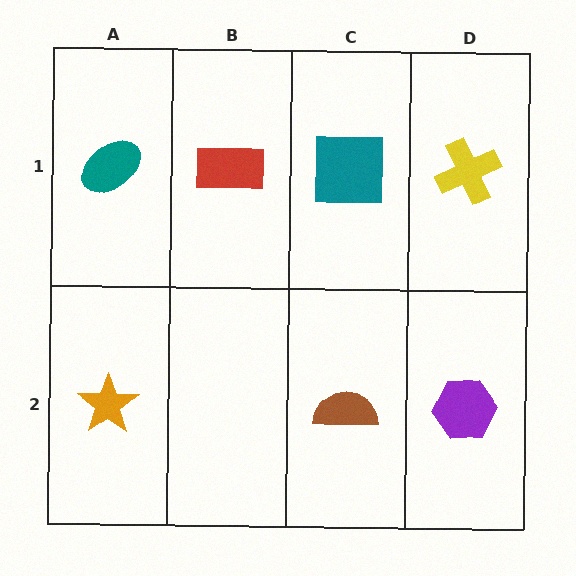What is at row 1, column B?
A red rectangle.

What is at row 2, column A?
An orange star.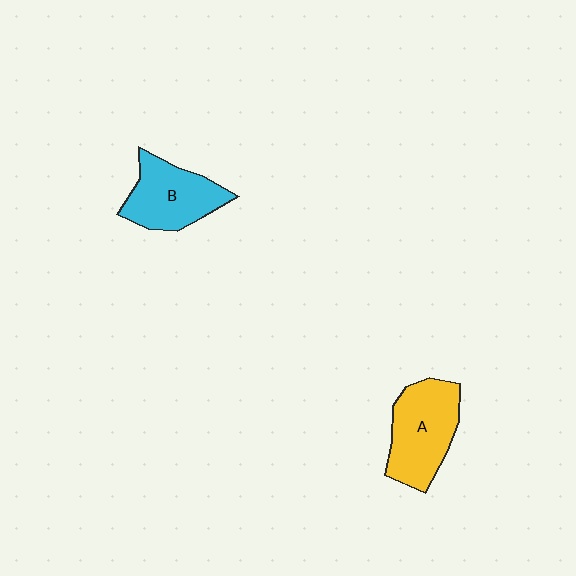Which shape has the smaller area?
Shape B (cyan).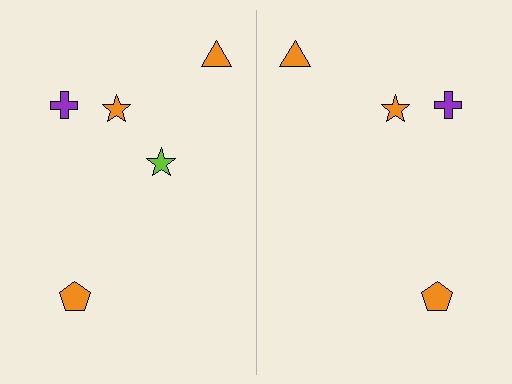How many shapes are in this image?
There are 9 shapes in this image.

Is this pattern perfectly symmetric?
No, the pattern is not perfectly symmetric. A lime star is missing from the right side.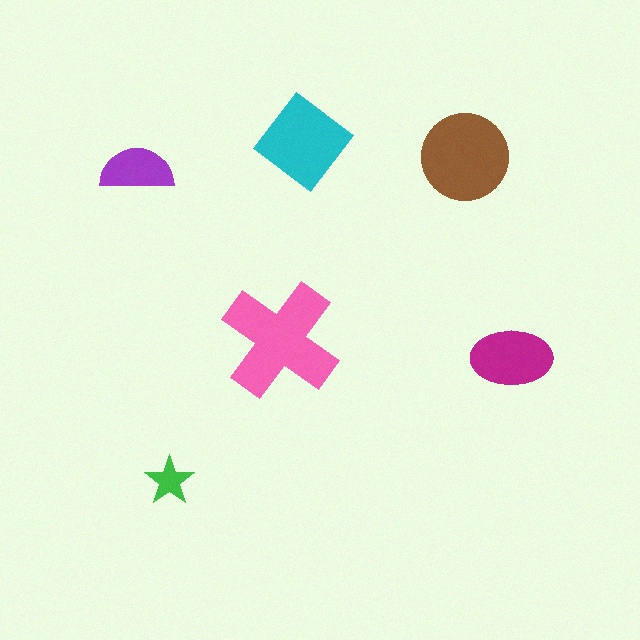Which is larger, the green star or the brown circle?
The brown circle.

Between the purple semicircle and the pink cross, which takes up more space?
The pink cross.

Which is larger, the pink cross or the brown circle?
The pink cross.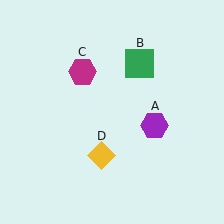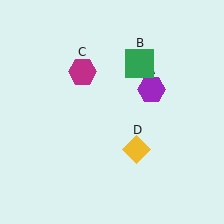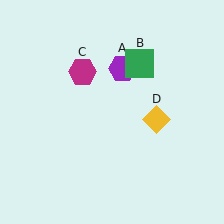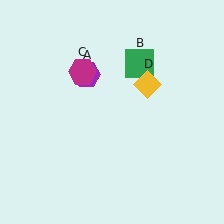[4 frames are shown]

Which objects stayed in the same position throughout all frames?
Green square (object B) and magenta hexagon (object C) remained stationary.